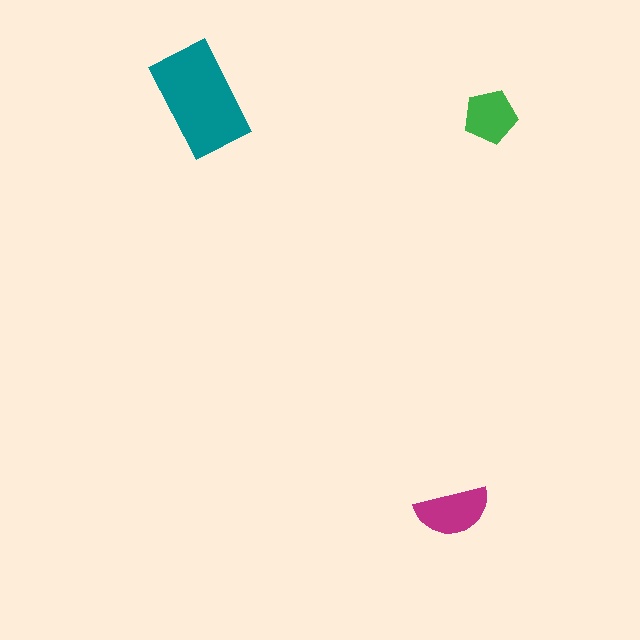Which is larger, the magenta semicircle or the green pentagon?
The magenta semicircle.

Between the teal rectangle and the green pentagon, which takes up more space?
The teal rectangle.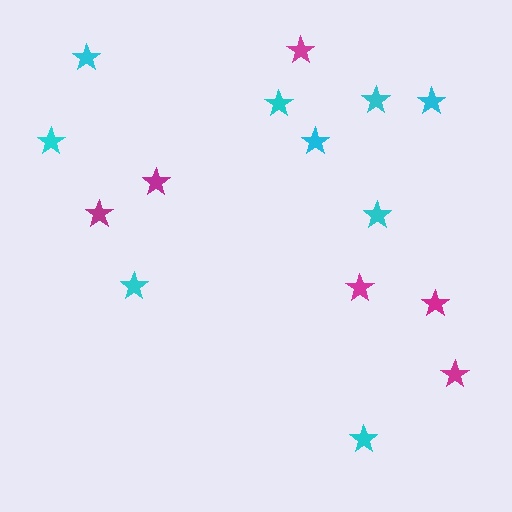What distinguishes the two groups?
There are 2 groups: one group of cyan stars (9) and one group of magenta stars (6).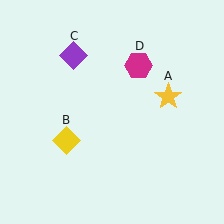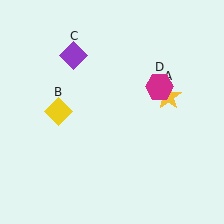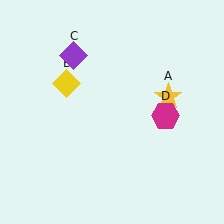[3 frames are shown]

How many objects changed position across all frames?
2 objects changed position: yellow diamond (object B), magenta hexagon (object D).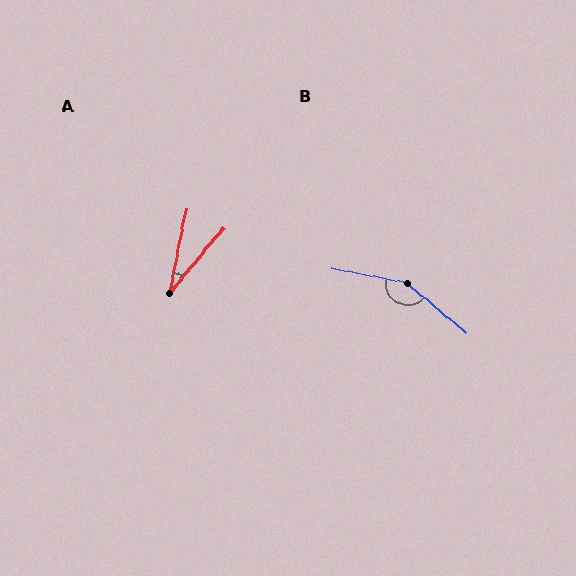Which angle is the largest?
B, at approximately 151 degrees.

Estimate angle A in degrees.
Approximately 28 degrees.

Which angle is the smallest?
A, at approximately 28 degrees.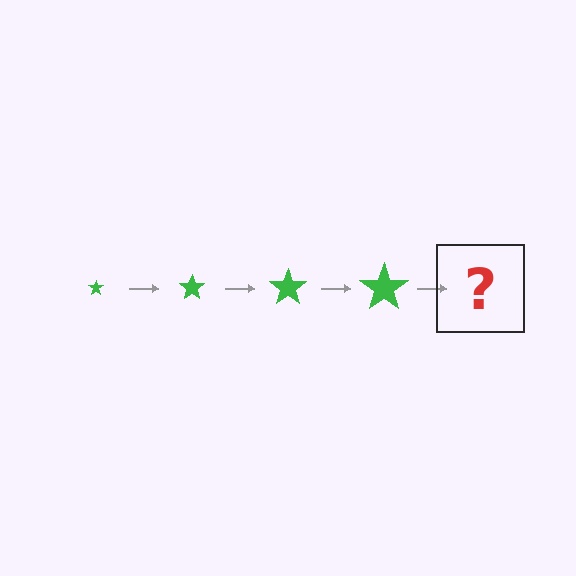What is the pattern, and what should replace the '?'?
The pattern is that the star gets progressively larger each step. The '?' should be a green star, larger than the previous one.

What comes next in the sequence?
The next element should be a green star, larger than the previous one.